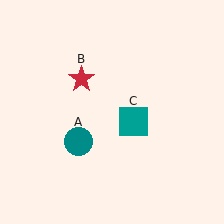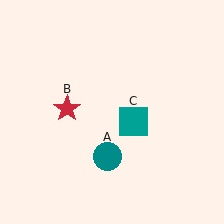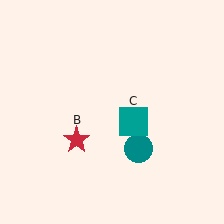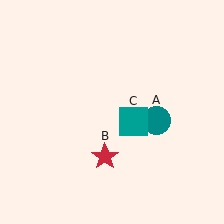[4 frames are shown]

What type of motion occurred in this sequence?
The teal circle (object A), red star (object B) rotated counterclockwise around the center of the scene.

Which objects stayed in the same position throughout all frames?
Teal square (object C) remained stationary.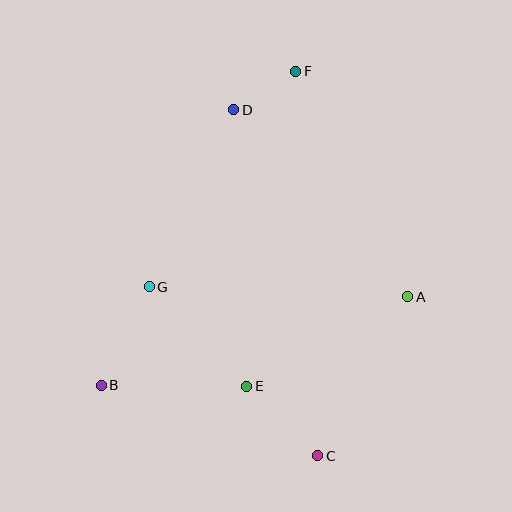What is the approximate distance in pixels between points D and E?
The distance between D and E is approximately 277 pixels.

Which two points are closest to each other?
Points D and F are closest to each other.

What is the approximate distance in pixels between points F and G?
The distance between F and G is approximately 261 pixels.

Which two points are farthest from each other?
Points C and F are farthest from each other.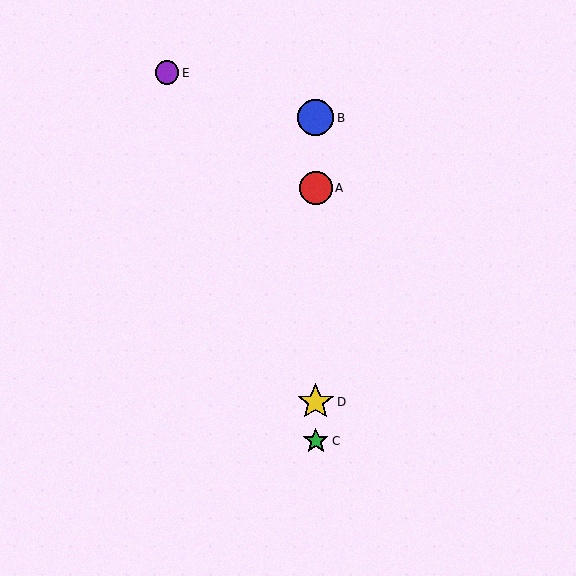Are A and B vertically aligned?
Yes, both are at x≈316.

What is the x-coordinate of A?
Object A is at x≈316.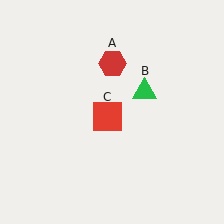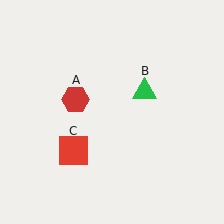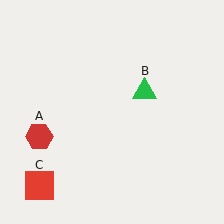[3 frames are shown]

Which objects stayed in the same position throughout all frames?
Green triangle (object B) remained stationary.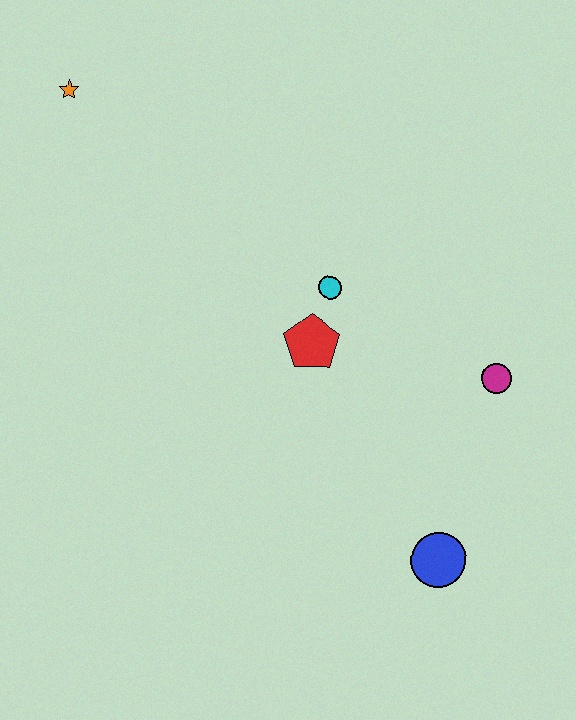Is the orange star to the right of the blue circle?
No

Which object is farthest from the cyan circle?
The orange star is farthest from the cyan circle.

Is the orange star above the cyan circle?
Yes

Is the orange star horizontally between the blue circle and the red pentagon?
No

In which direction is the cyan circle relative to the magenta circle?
The cyan circle is to the left of the magenta circle.